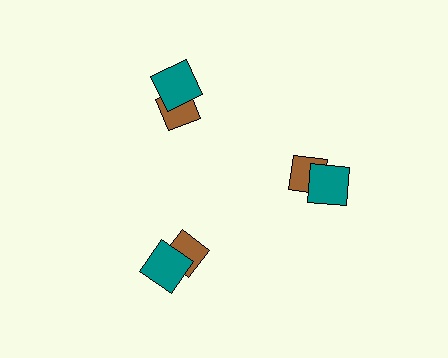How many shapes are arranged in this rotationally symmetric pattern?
There are 6 shapes, arranged in 3 groups of 2.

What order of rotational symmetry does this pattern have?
This pattern has 3-fold rotational symmetry.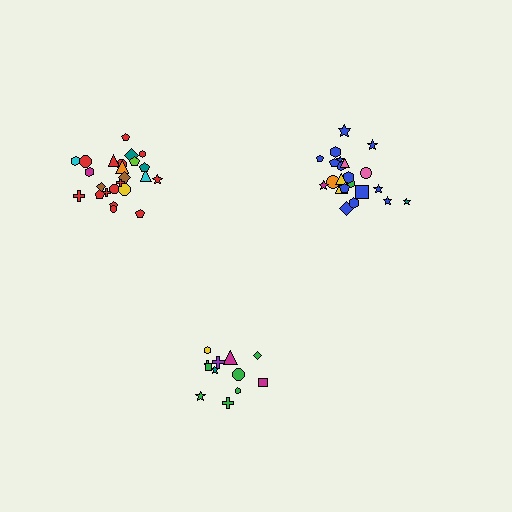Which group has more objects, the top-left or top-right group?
The top-left group.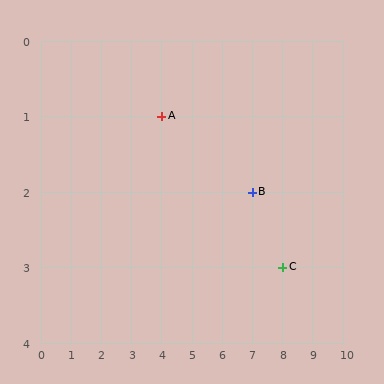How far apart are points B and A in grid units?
Points B and A are 3 columns and 1 row apart (about 3.2 grid units diagonally).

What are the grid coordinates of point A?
Point A is at grid coordinates (4, 1).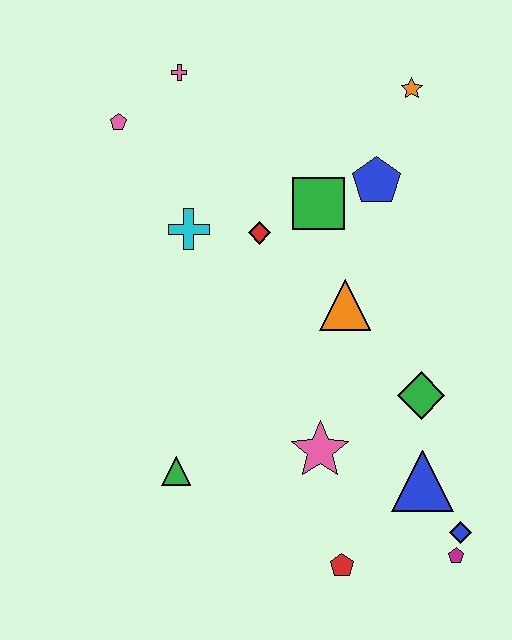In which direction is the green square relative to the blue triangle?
The green square is above the blue triangle.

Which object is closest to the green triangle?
The pink star is closest to the green triangle.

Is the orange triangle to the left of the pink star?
No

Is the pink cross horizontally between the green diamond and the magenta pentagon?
No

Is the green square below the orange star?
Yes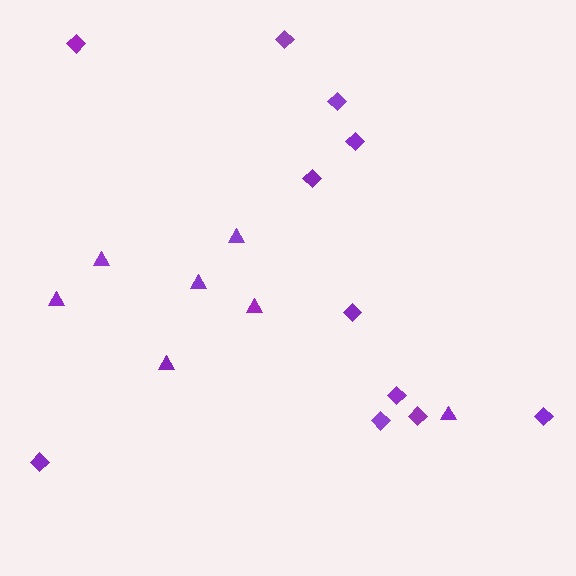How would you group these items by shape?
There are 2 groups: one group of triangles (7) and one group of diamonds (11).